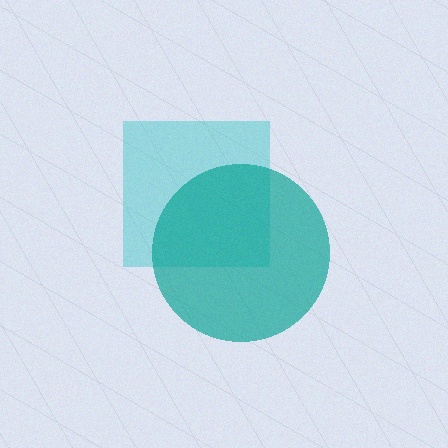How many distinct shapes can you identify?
There are 2 distinct shapes: a cyan square, a teal circle.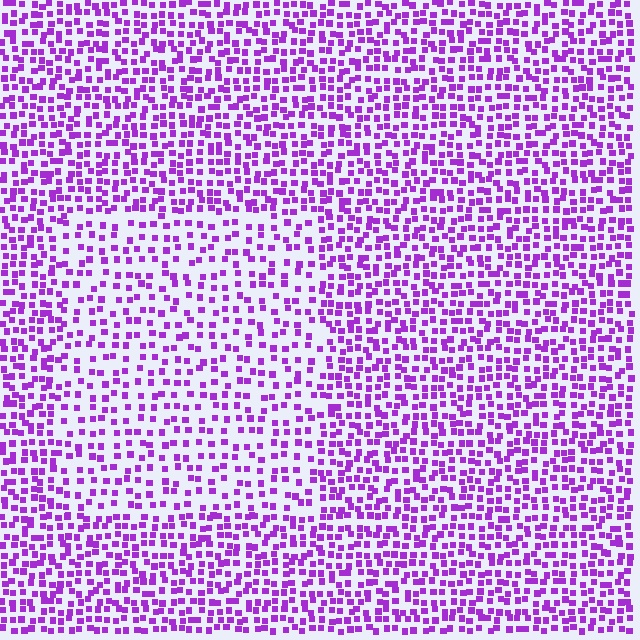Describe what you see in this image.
The image contains small purple elements arranged at two different densities. A rectangle-shaped region is visible where the elements are less densely packed than the surrounding area.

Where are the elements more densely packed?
The elements are more densely packed outside the rectangle boundary.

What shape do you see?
I see a rectangle.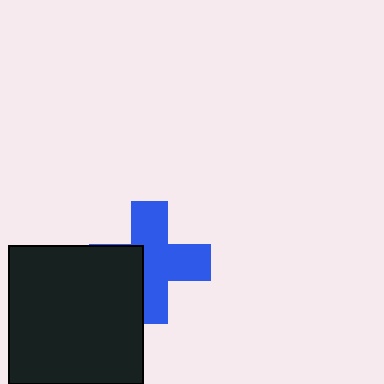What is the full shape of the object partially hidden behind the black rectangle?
The partially hidden object is a blue cross.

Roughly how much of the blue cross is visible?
Most of it is visible (roughly 68%).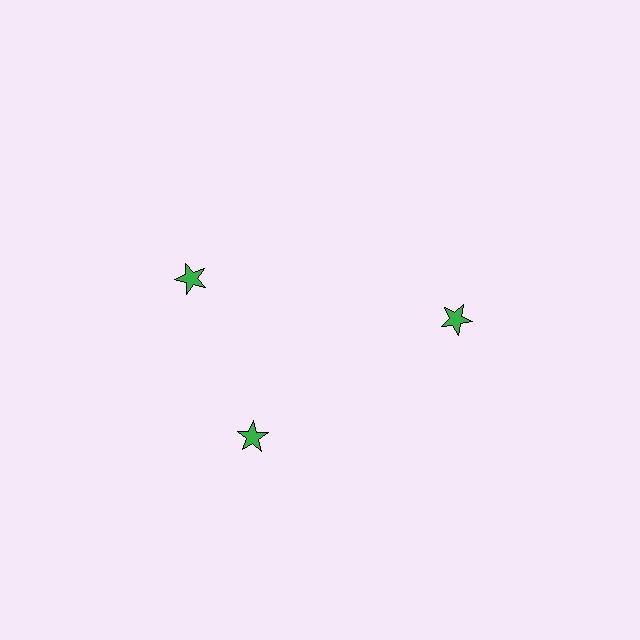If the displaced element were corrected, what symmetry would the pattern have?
It would have 3-fold rotational symmetry — the pattern would map onto itself every 120 degrees.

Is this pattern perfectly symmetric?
No. The 3 green stars are arranged in a ring, but one element near the 11 o'clock position is rotated out of alignment along the ring, breaking the 3-fold rotational symmetry.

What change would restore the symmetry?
The symmetry would be restored by rotating it back into even spacing with its neighbors so that all 3 stars sit at equal angles and equal distance from the center.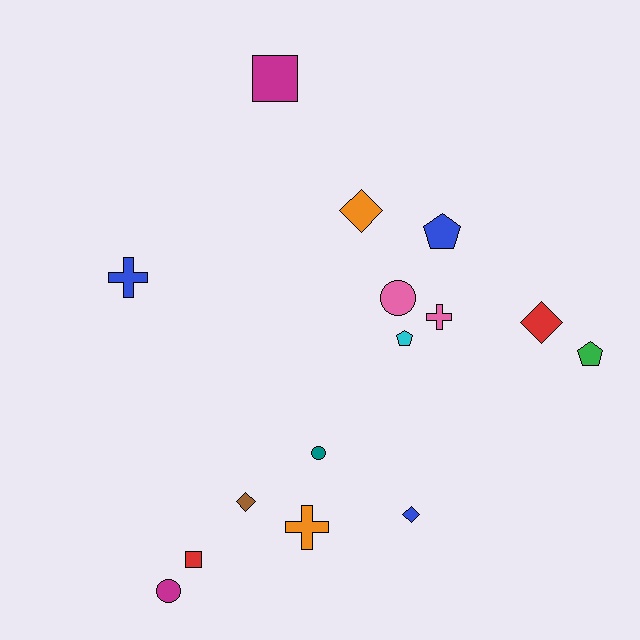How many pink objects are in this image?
There are 2 pink objects.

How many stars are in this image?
There are no stars.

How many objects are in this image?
There are 15 objects.